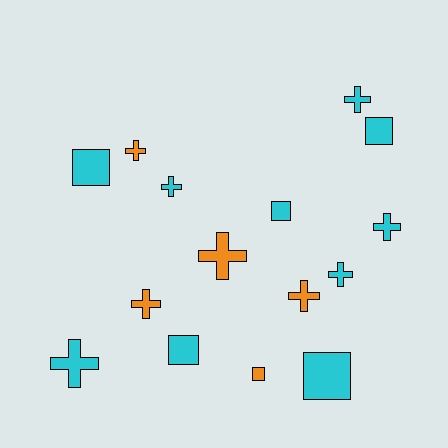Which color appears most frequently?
Cyan, with 10 objects.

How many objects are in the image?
There are 15 objects.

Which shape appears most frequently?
Cross, with 9 objects.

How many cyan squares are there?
There are 5 cyan squares.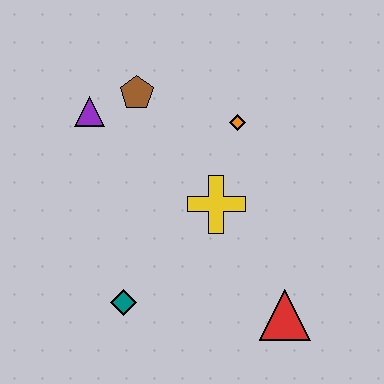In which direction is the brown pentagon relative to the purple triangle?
The brown pentagon is to the right of the purple triangle.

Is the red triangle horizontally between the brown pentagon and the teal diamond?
No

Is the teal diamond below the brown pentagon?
Yes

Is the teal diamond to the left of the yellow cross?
Yes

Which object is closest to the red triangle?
The yellow cross is closest to the red triangle.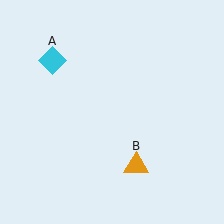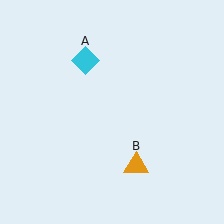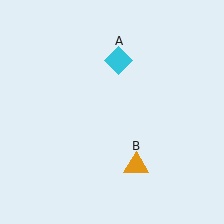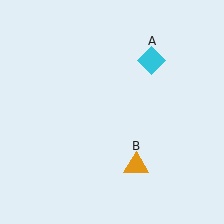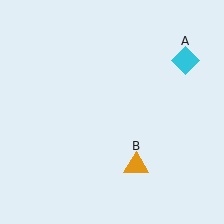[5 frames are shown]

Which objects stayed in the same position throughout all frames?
Orange triangle (object B) remained stationary.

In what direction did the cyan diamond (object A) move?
The cyan diamond (object A) moved right.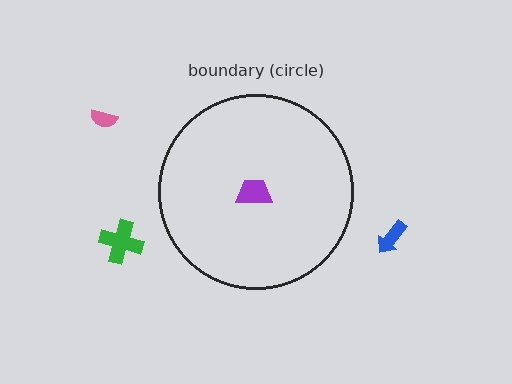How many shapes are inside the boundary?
1 inside, 3 outside.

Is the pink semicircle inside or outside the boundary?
Outside.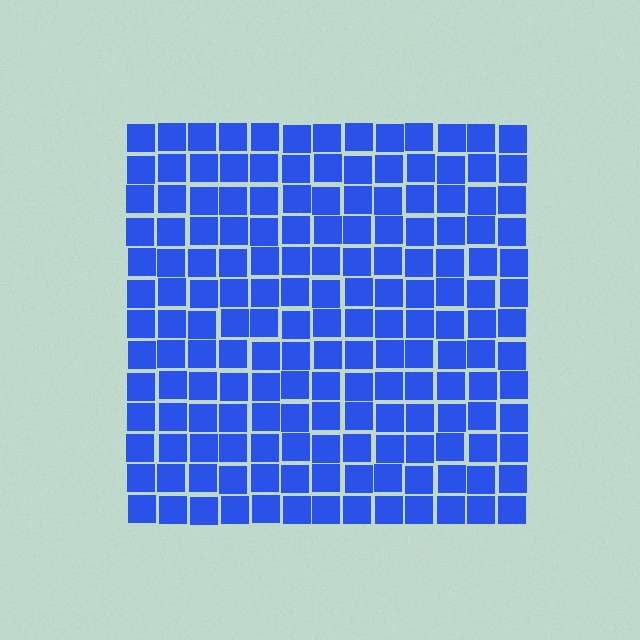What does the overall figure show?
The overall figure shows a square.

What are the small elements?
The small elements are squares.